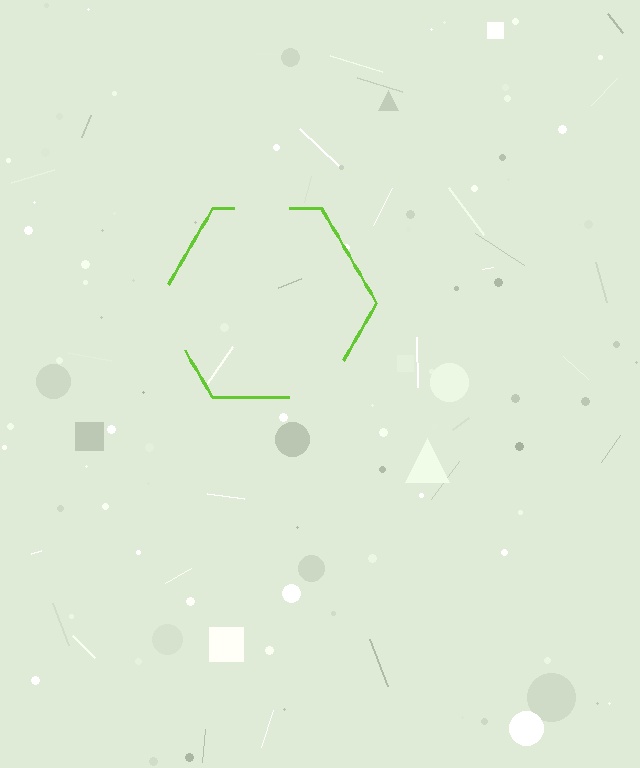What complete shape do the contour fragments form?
The contour fragments form a hexagon.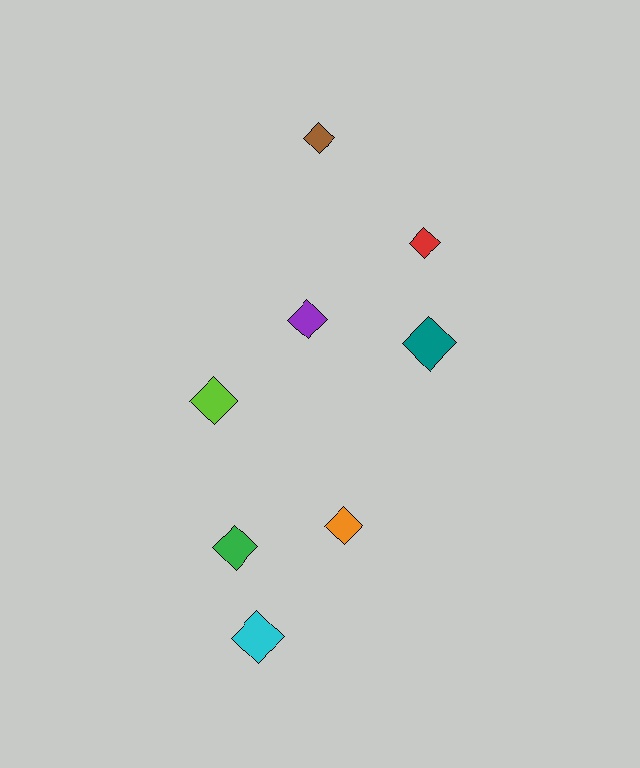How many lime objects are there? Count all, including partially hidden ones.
There is 1 lime object.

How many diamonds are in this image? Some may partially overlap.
There are 8 diamonds.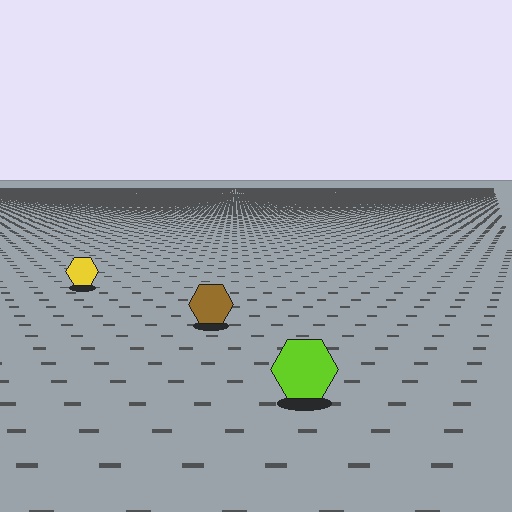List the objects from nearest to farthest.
From nearest to farthest: the lime hexagon, the brown hexagon, the yellow hexagon.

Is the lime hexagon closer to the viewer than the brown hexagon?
Yes. The lime hexagon is closer — you can tell from the texture gradient: the ground texture is coarser near it.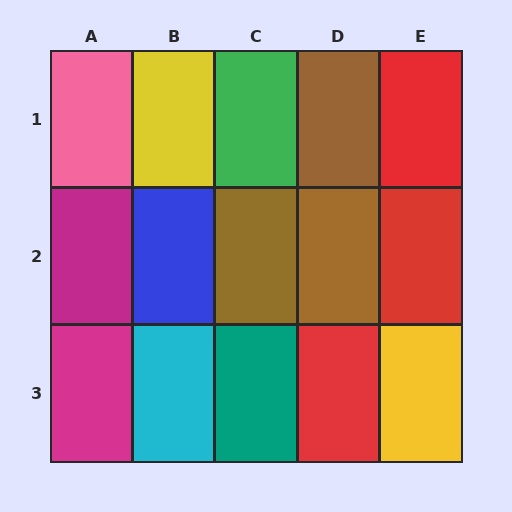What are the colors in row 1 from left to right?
Pink, yellow, green, brown, red.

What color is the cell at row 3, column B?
Cyan.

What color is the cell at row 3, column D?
Red.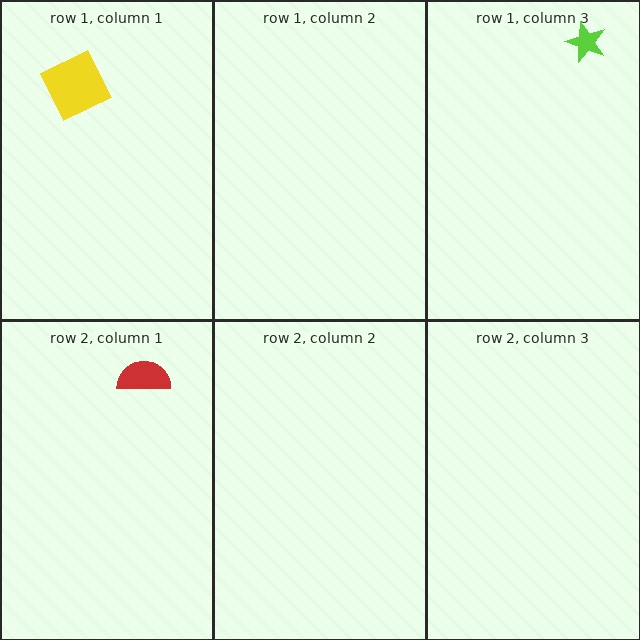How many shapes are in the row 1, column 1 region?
1.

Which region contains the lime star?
The row 1, column 3 region.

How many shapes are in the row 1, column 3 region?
1.